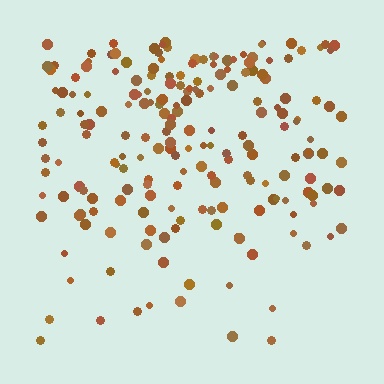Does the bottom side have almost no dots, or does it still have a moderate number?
Still a moderate number, just noticeably fewer than the top.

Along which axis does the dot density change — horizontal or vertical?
Vertical.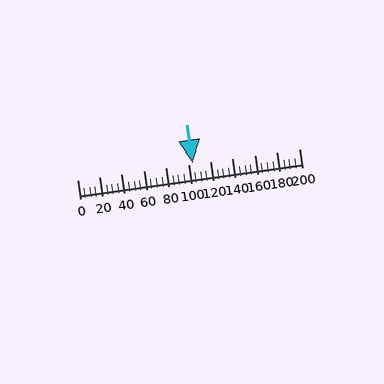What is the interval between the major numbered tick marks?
The major tick marks are spaced 20 units apart.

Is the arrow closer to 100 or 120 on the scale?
The arrow is closer to 100.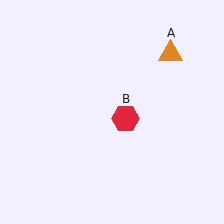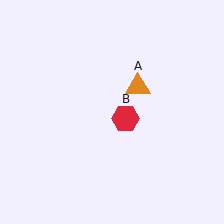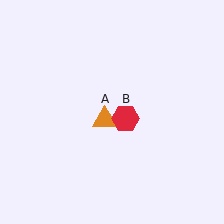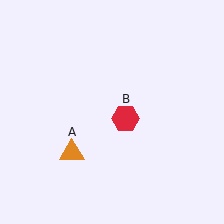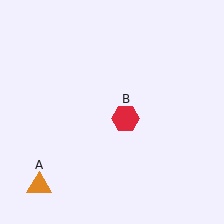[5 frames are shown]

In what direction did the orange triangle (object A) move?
The orange triangle (object A) moved down and to the left.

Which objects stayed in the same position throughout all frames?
Red hexagon (object B) remained stationary.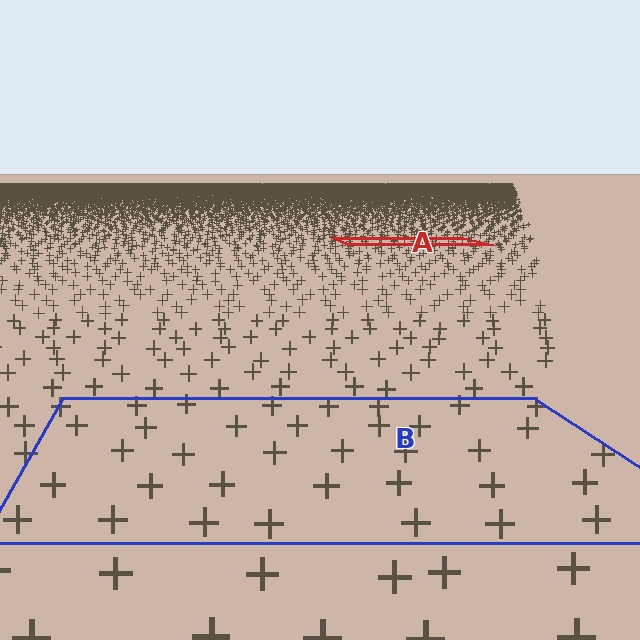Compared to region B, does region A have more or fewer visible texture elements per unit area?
Region A has more texture elements per unit area — they are packed more densely because it is farther away.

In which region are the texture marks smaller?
The texture marks are smaller in region A, because it is farther away.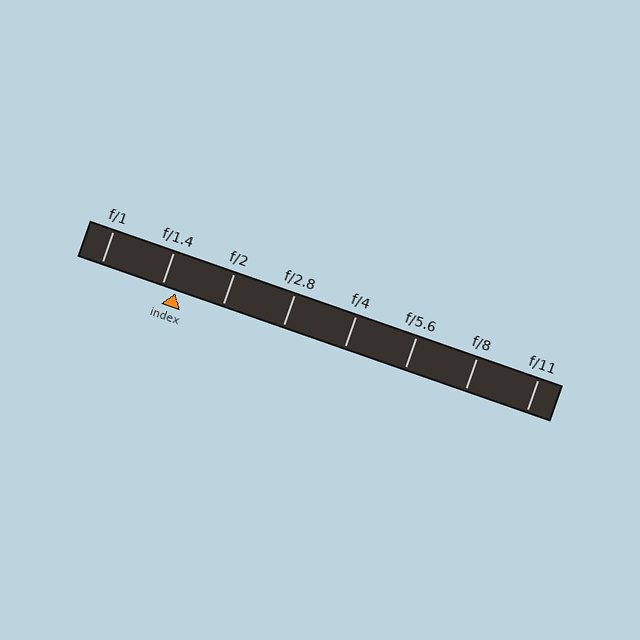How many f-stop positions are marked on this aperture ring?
There are 8 f-stop positions marked.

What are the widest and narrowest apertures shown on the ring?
The widest aperture shown is f/1 and the narrowest is f/11.